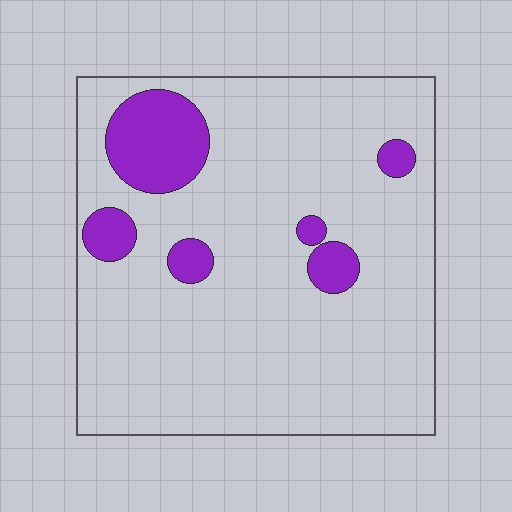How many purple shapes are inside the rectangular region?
6.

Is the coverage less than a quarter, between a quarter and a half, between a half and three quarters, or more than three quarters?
Less than a quarter.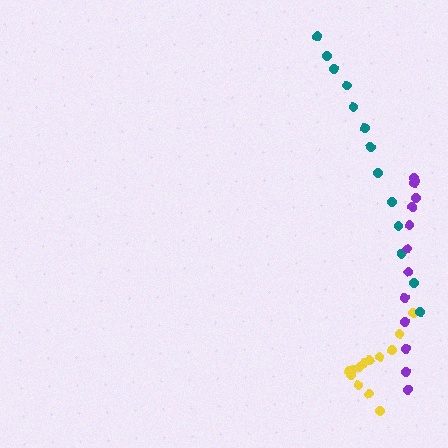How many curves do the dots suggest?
There are 3 distinct paths.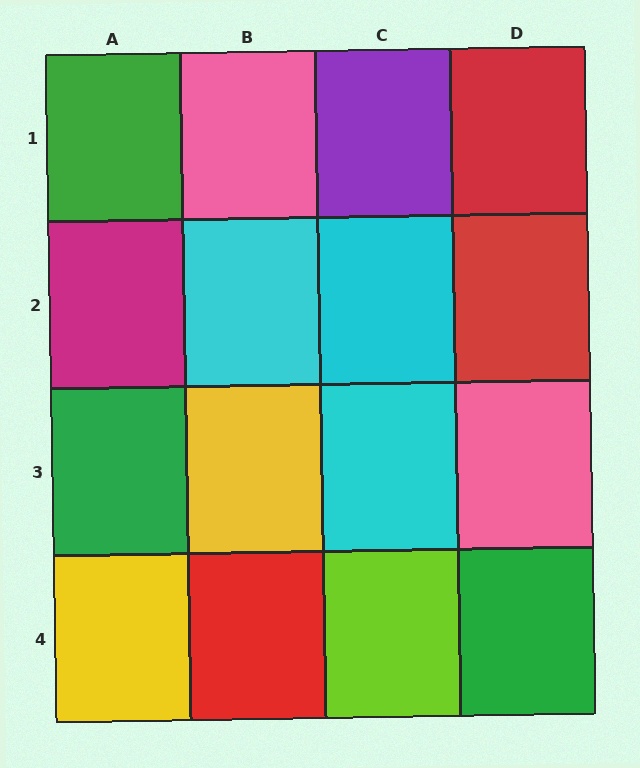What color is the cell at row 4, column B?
Red.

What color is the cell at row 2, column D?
Red.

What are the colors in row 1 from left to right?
Green, pink, purple, red.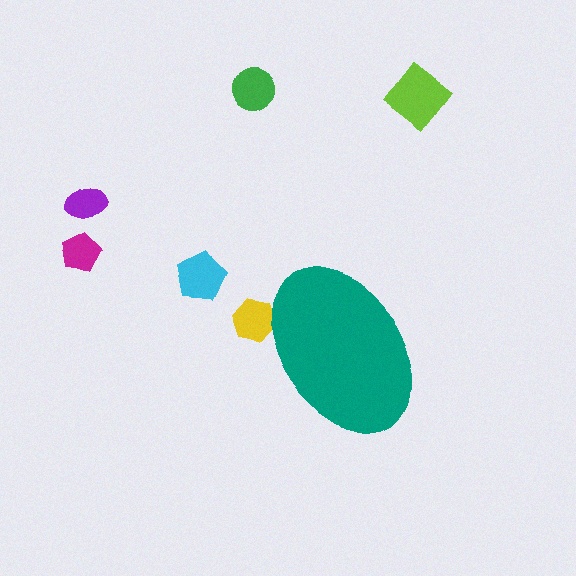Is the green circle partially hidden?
No, the green circle is fully visible.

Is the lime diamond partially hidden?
No, the lime diamond is fully visible.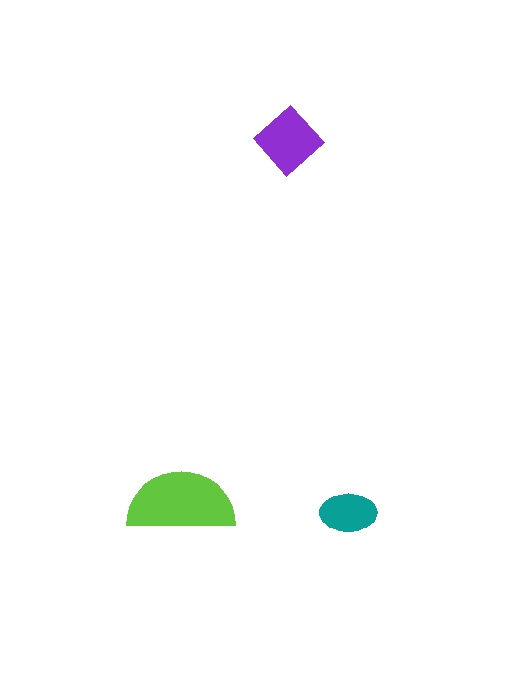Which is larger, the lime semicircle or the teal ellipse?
The lime semicircle.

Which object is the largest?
The lime semicircle.